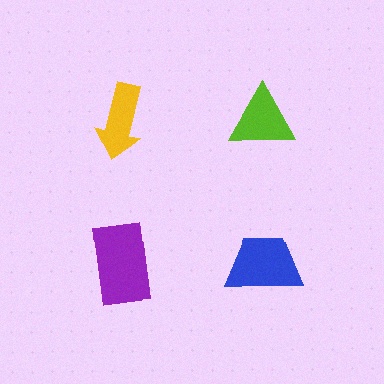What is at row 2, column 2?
A blue trapezoid.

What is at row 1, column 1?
A yellow arrow.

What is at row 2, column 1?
A purple rectangle.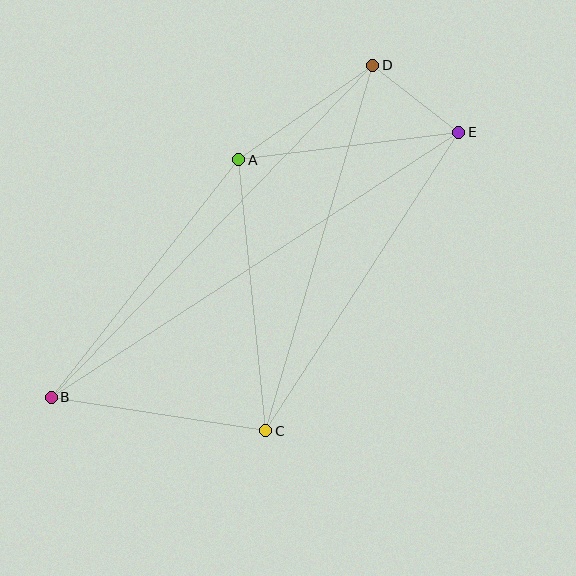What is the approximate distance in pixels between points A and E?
The distance between A and E is approximately 222 pixels.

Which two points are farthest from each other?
Points B and E are farthest from each other.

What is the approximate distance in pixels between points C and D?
The distance between C and D is approximately 381 pixels.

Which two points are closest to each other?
Points D and E are closest to each other.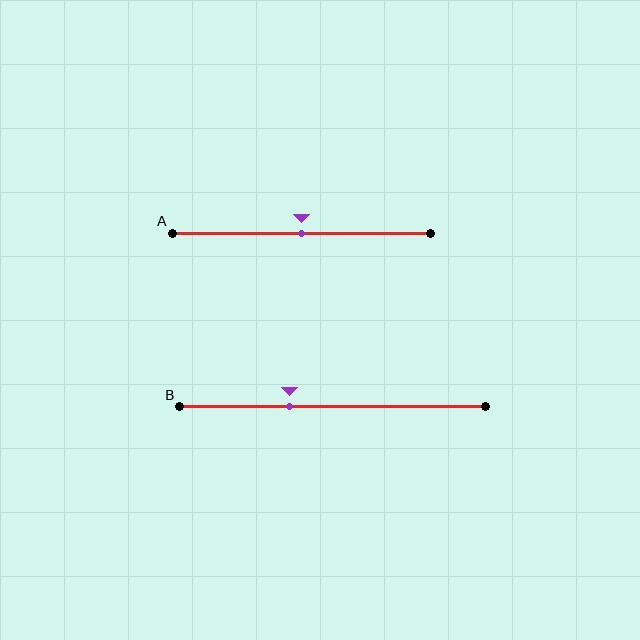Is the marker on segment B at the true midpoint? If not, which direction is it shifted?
No, the marker on segment B is shifted to the left by about 14% of the segment length.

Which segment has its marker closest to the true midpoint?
Segment A has its marker closest to the true midpoint.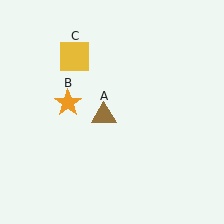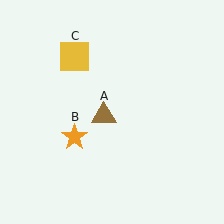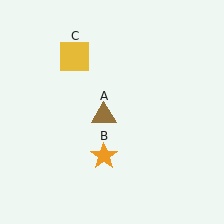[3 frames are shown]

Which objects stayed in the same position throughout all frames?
Brown triangle (object A) and yellow square (object C) remained stationary.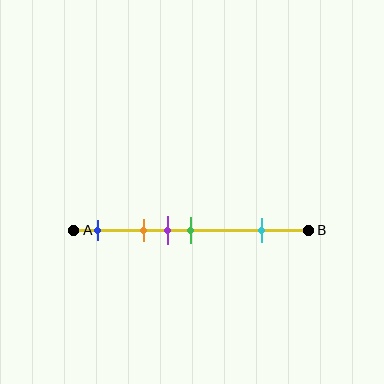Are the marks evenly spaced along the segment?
No, the marks are not evenly spaced.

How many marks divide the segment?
There are 5 marks dividing the segment.